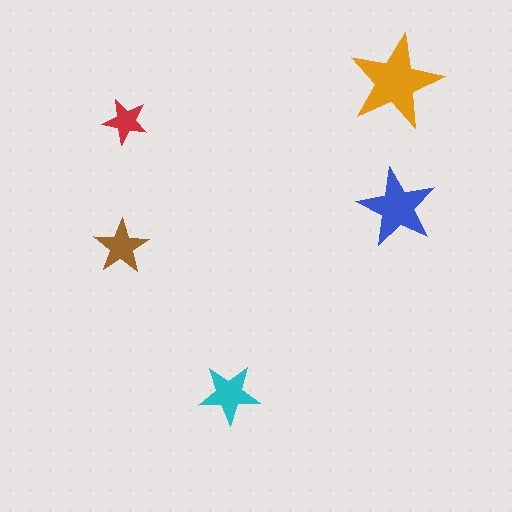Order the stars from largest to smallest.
the orange one, the blue one, the cyan one, the brown one, the red one.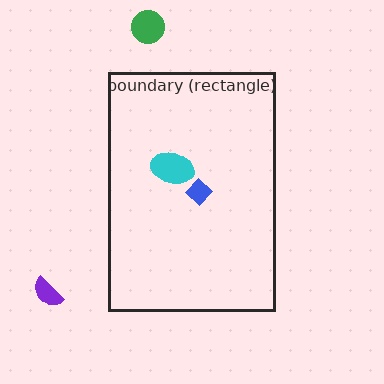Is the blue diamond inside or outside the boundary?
Inside.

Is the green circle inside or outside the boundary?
Outside.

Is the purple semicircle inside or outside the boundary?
Outside.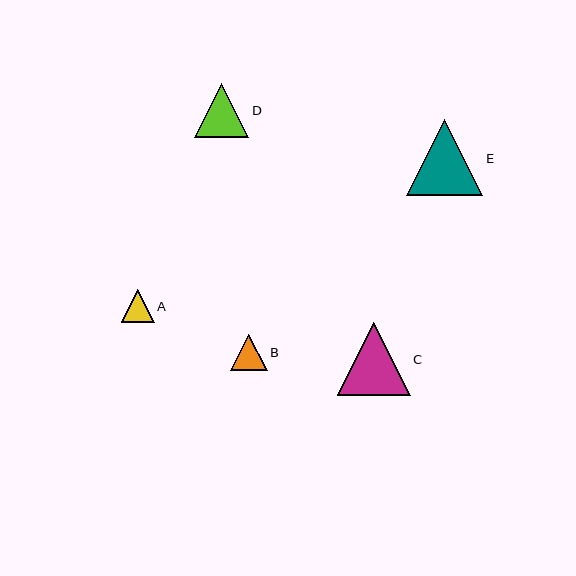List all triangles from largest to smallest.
From largest to smallest: E, C, D, B, A.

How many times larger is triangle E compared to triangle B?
Triangle E is approximately 2.1 times the size of triangle B.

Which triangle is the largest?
Triangle E is the largest with a size of approximately 76 pixels.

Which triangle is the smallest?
Triangle A is the smallest with a size of approximately 33 pixels.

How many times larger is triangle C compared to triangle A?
Triangle C is approximately 2.2 times the size of triangle A.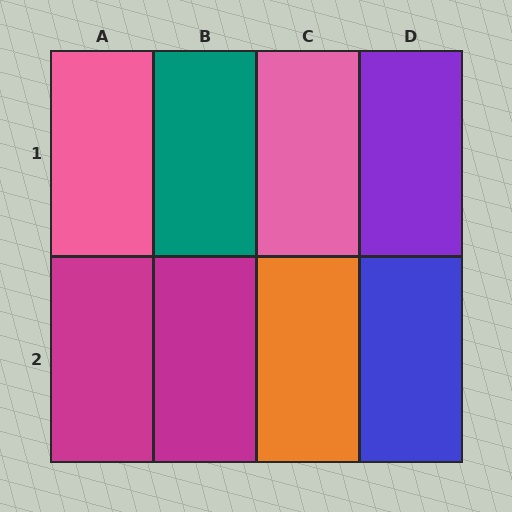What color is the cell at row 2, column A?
Magenta.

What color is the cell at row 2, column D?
Blue.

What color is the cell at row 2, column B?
Magenta.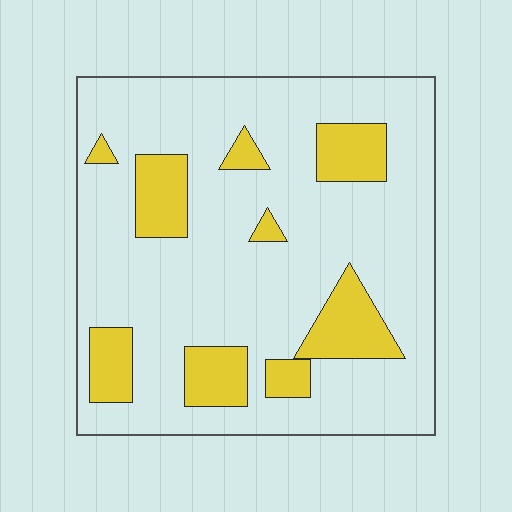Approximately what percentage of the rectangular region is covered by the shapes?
Approximately 20%.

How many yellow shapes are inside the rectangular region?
9.